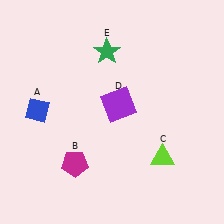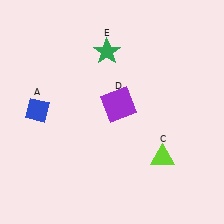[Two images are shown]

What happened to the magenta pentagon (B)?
The magenta pentagon (B) was removed in Image 2. It was in the bottom-left area of Image 1.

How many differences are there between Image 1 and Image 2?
There is 1 difference between the two images.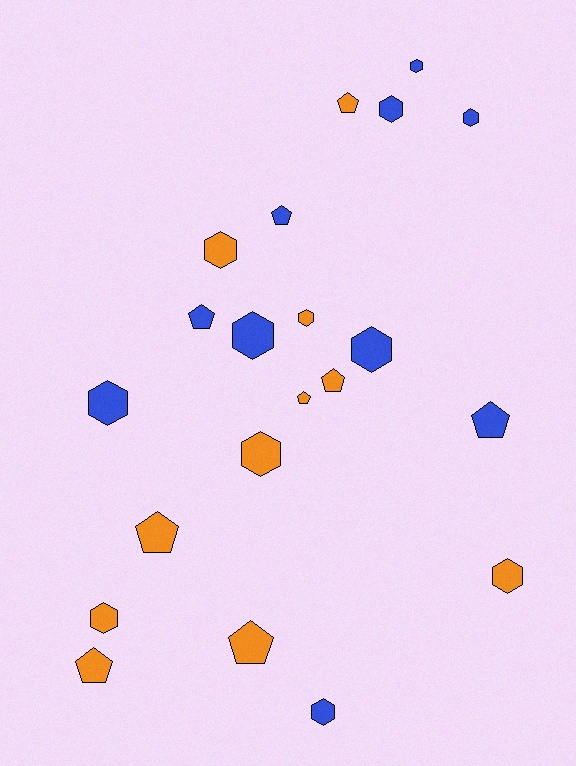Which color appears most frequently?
Orange, with 11 objects.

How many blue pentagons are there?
There are 3 blue pentagons.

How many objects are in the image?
There are 21 objects.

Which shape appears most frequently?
Hexagon, with 12 objects.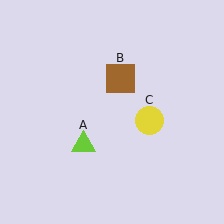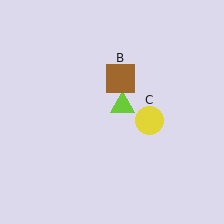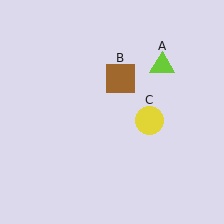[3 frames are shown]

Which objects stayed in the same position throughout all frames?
Brown square (object B) and yellow circle (object C) remained stationary.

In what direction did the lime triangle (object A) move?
The lime triangle (object A) moved up and to the right.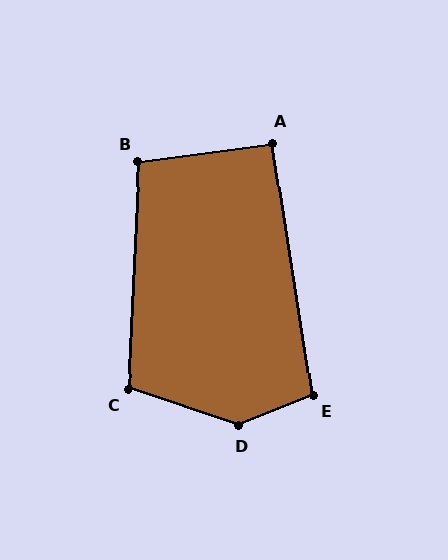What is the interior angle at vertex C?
Approximately 105 degrees (obtuse).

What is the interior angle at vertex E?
Approximately 103 degrees (obtuse).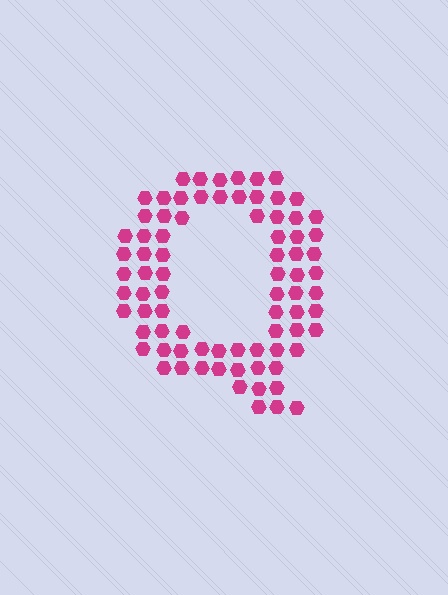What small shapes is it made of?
It is made of small hexagons.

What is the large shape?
The large shape is the letter Q.